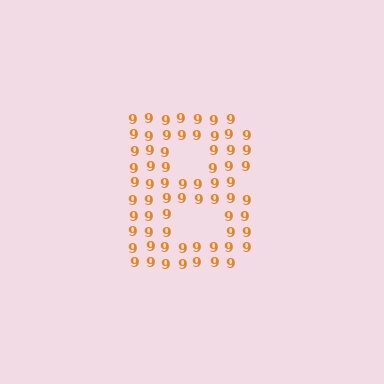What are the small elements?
The small elements are digit 9's.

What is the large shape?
The large shape is the letter B.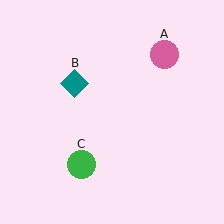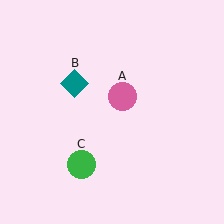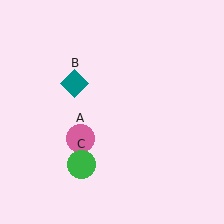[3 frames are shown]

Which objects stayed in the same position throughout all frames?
Teal diamond (object B) and green circle (object C) remained stationary.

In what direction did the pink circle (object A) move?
The pink circle (object A) moved down and to the left.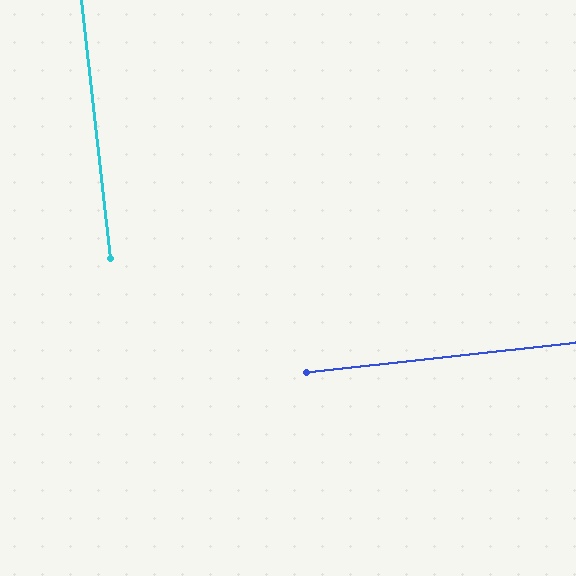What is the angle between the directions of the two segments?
Approximately 90 degrees.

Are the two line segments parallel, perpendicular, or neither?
Perpendicular — they meet at approximately 90°.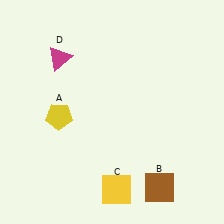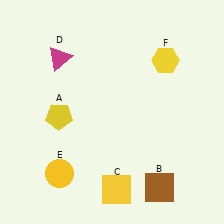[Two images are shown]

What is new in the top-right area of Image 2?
A yellow hexagon (F) was added in the top-right area of Image 2.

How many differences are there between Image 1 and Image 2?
There are 2 differences between the two images.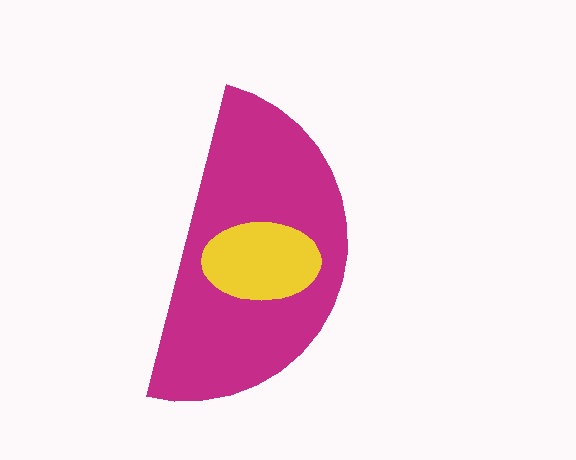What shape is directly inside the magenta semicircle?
The yellow ellipse.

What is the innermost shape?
The yellow ellipse.